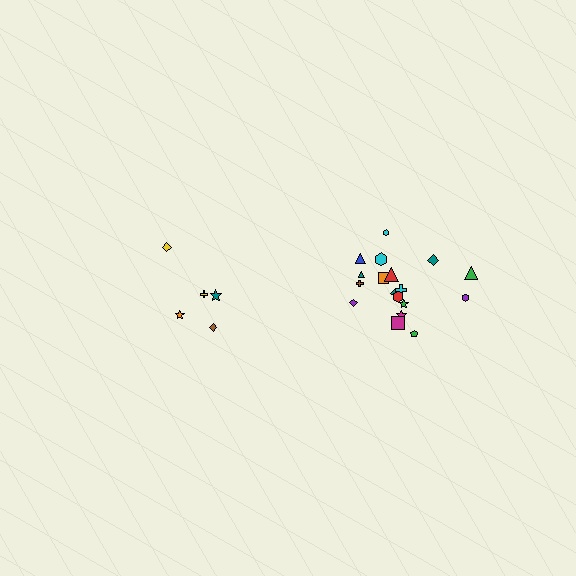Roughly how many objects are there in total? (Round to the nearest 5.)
Roughly 25 objects in total.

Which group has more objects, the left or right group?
The right group.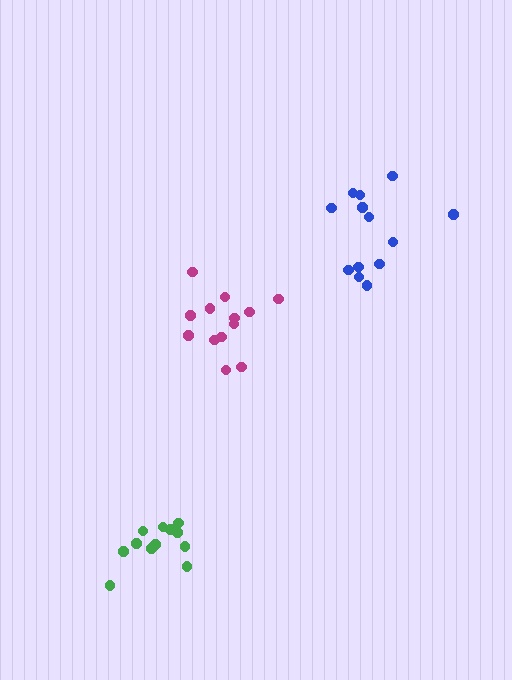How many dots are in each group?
Group 1: 12 dots, Group 2: 13 dots, Group 3: 13 dots (38 total).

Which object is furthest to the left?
The green cluster is leftmost.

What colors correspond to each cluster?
The clusters are colored: green, magenta, blue.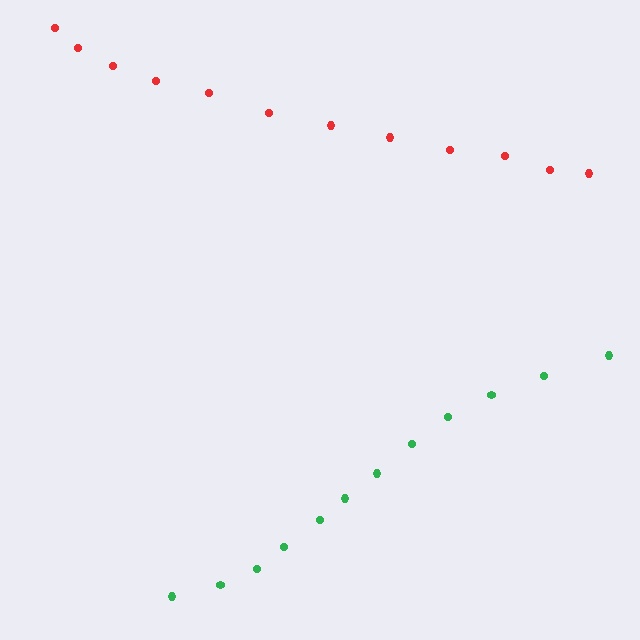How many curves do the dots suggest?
There are 2 distinct paths.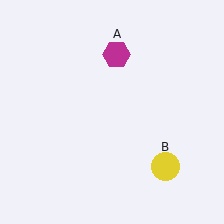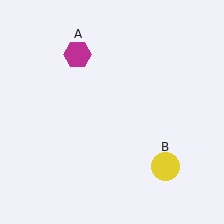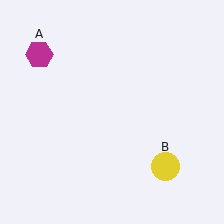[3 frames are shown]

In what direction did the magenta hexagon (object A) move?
The magenta hexagon (object A) moved left.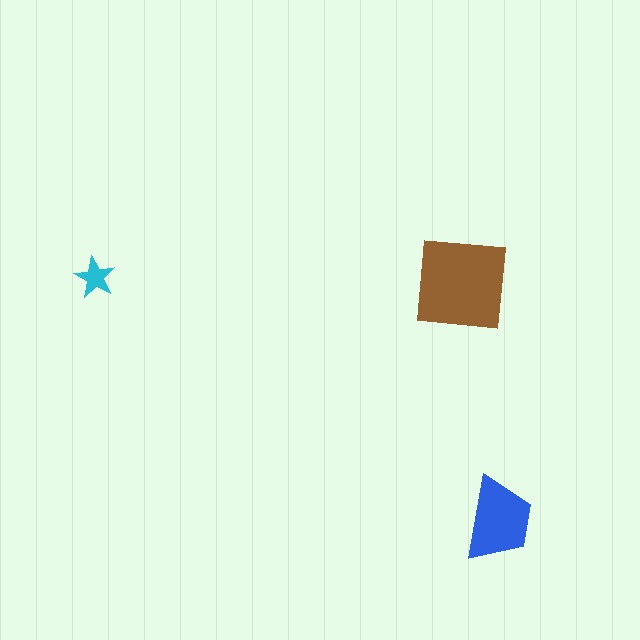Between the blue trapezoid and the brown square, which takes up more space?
The brown square.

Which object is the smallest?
The cyan star.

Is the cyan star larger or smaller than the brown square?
Smaller.